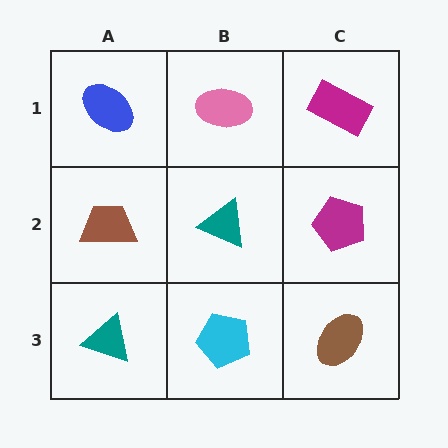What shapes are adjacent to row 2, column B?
A pink ellipse (row 1, column B), a cyan pentagon (row 3, column B), a brown trapezoid (row 2, column A), a magenta pentagon (row 2, column C).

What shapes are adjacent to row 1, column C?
A magenta pentagon (row 2, column C), a pink ellipse (row 1, column B).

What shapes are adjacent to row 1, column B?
A teal triangle (row 2, column B), a blue ellipse (row 1, column A), a magenta rectangle (row 1, column C).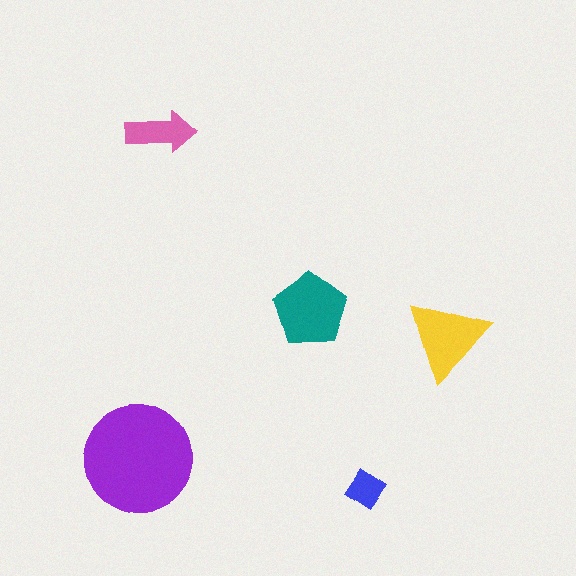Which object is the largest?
The purple circle.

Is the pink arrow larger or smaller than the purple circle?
Smaller.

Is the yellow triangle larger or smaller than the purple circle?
Smaller.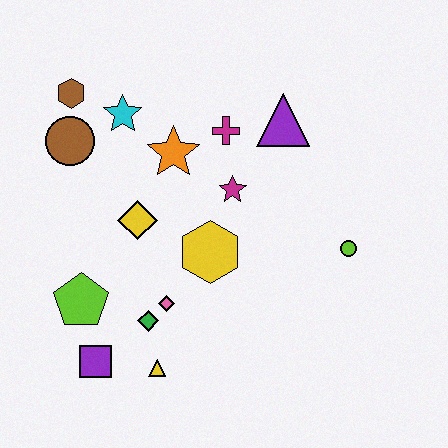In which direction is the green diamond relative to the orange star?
The green diamond is below the orange star.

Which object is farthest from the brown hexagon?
The lime circle is farthest from the brown hexagon.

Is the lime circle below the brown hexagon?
Yes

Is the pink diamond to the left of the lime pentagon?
No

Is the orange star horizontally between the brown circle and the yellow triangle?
No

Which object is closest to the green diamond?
The pink diamond is closest to the green diamond.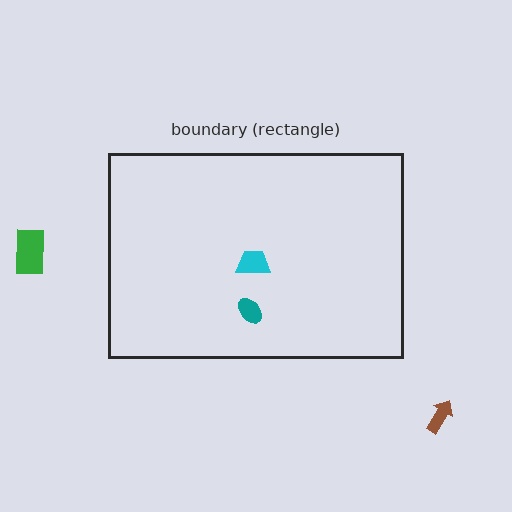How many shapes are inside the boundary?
2 inside, 2 outside.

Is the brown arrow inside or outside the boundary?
Outside.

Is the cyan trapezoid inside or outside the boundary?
Inside.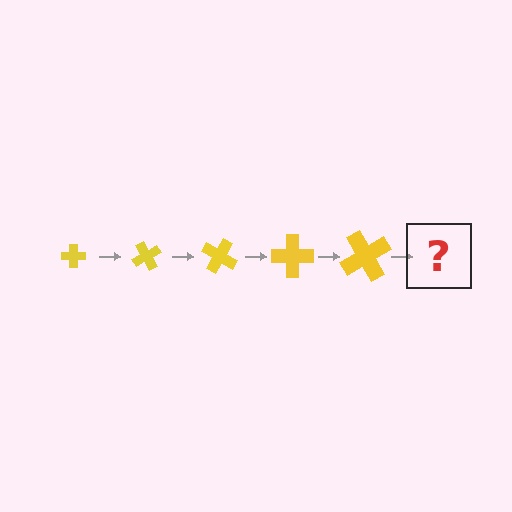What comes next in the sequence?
The next element should be a cross, larger than the previous one and rotated 300 degrees from the start.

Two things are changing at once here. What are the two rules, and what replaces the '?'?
The two rules are that the cross grows larger each step and it rotates 60 degrees each step. The '?' should be a cross, larger than the previous one and rotated 300 degrees from the start.